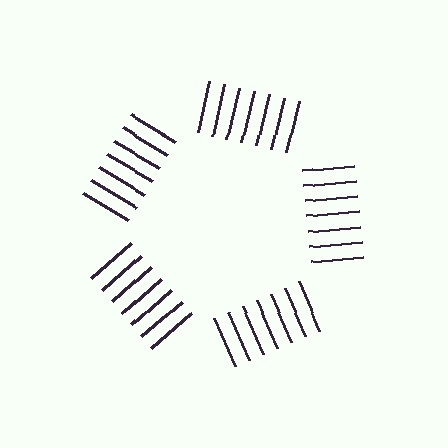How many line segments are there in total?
35 — 7 along each of the 5 edges.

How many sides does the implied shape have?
5 sides — the line-ends trace a pentagon.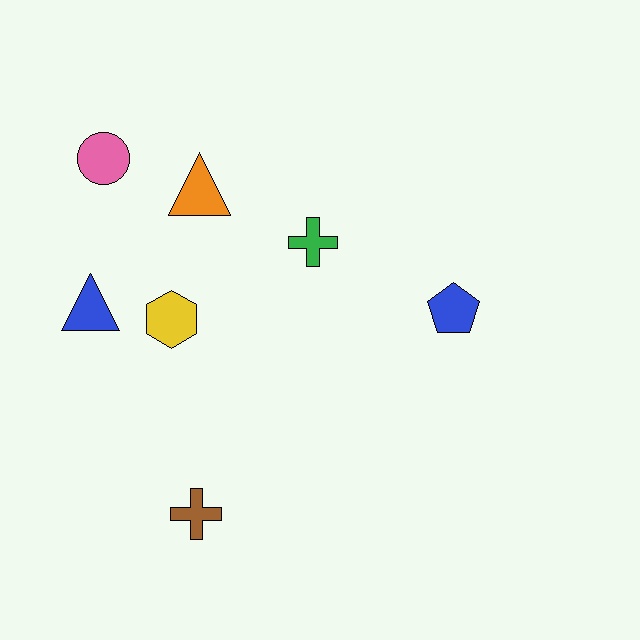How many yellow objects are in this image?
There is 1 yellow object.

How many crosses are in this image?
There are 2 crosses.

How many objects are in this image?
There are 7 objects.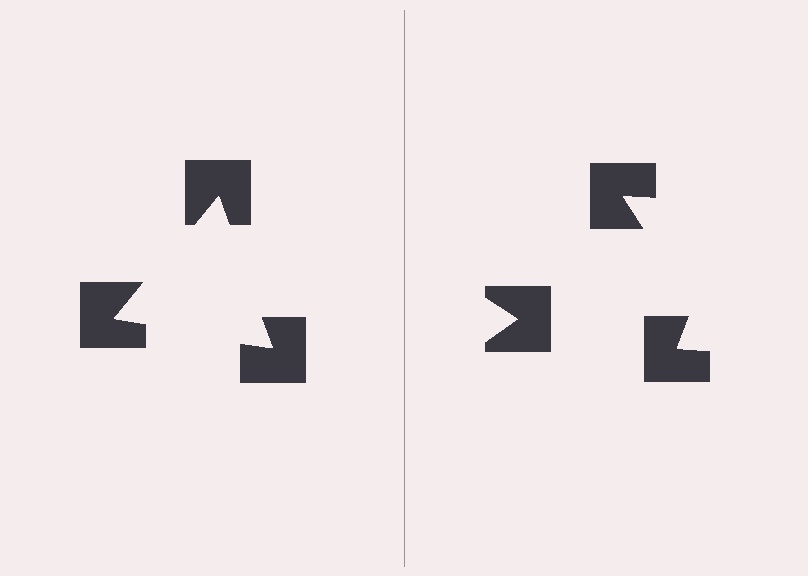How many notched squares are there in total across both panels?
6 — 3 on each side.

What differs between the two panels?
The notched squares are positioned identically on both sides; only the wedge orientations differ. On the left they align to a triangle; on the right they are misaligned.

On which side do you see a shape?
An illusory triangle appears on the left side. On the right side the wedge cuts are rotated, so no coherent shape forms.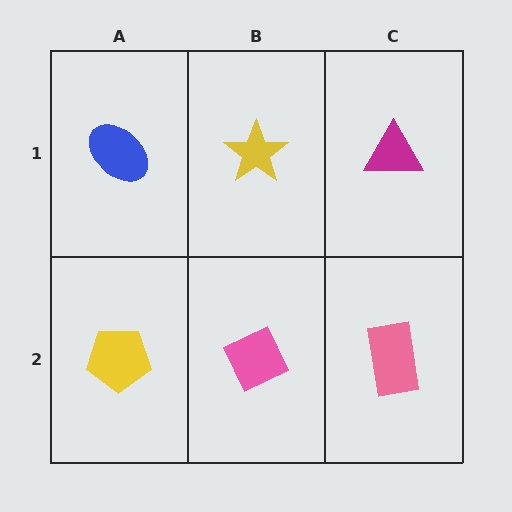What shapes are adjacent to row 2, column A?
A blue ellipse (row 1, column A), a pink diamond (row 2, column B).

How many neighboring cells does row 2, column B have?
3.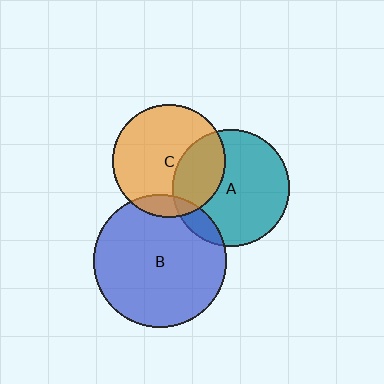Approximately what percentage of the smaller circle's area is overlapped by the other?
Approximately 10%.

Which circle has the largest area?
Circle B (blue).